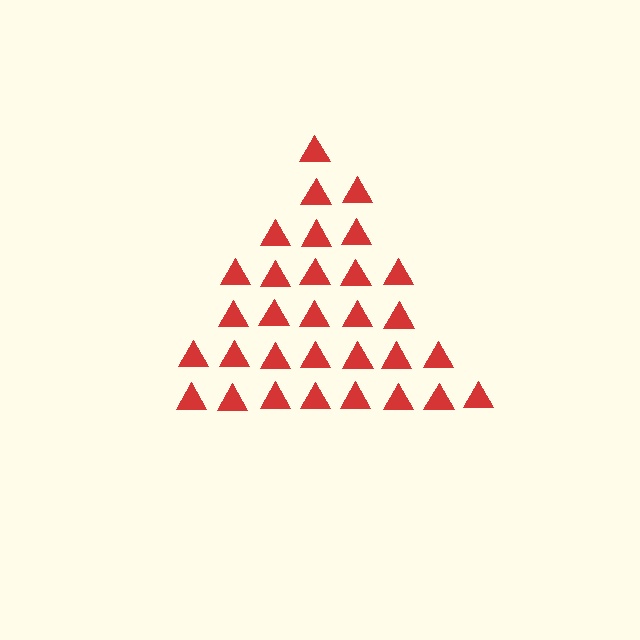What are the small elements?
The small elements are triangles.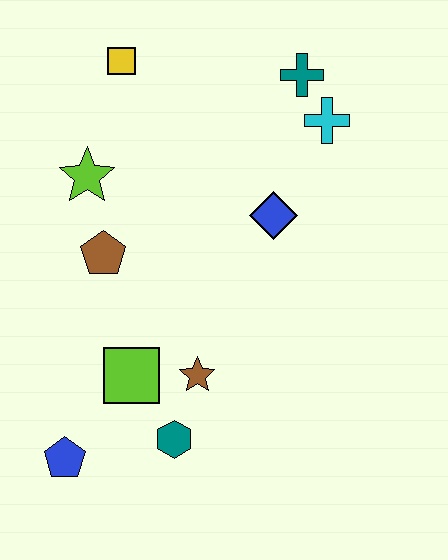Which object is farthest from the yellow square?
The blue pentagon is farthest from the yellow square.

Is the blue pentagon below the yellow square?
Yes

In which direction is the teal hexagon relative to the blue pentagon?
The teal hexagon is to the right of the blue pentagon.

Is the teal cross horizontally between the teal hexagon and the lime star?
No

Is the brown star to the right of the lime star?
Yes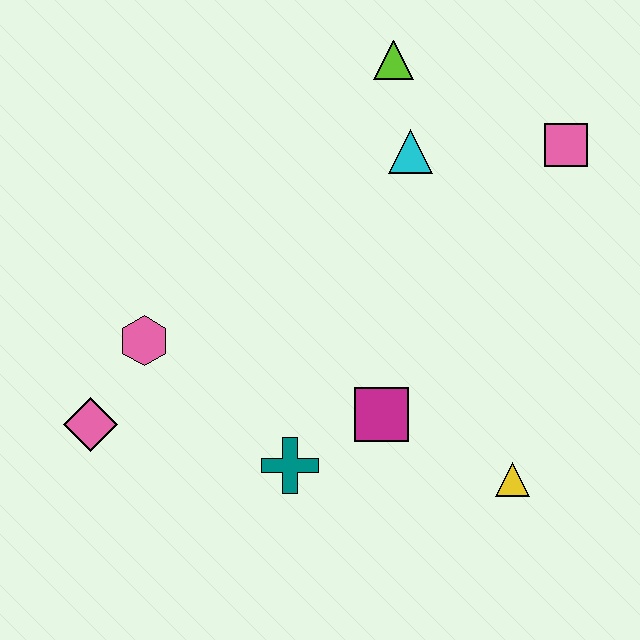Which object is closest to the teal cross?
The magenta square is closest to the teal cross.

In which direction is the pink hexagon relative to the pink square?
The pink hexagon is to the left of the pink square.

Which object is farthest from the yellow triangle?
The lime triangle is farthest from the yellow triangle.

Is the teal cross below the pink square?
Yes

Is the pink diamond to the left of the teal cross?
Yes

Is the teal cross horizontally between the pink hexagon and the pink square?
Yes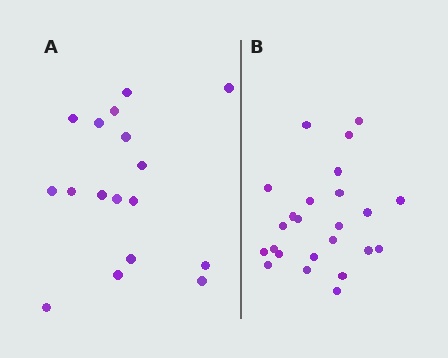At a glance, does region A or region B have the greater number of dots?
Region B (the right region) has more dots.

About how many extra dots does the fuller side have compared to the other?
Region B has roughly 8 or so more dots than region A.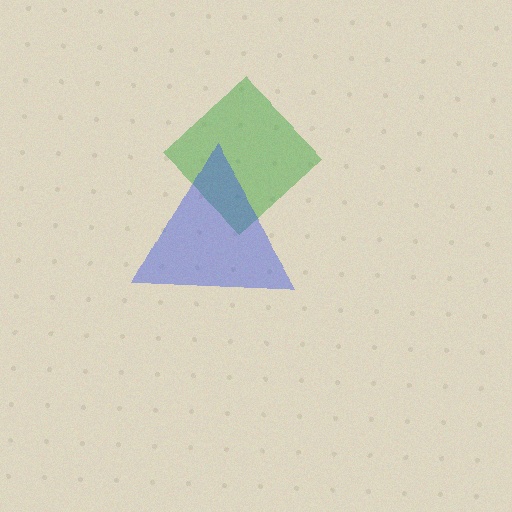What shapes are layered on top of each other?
The layered shapes are: a green diamond, a blue triangle.